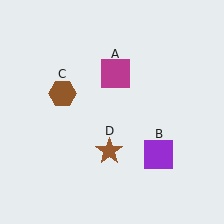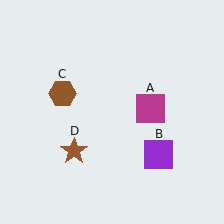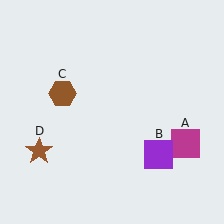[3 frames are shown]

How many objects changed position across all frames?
2 objects changed position: magenta square (object A), brown star (object D).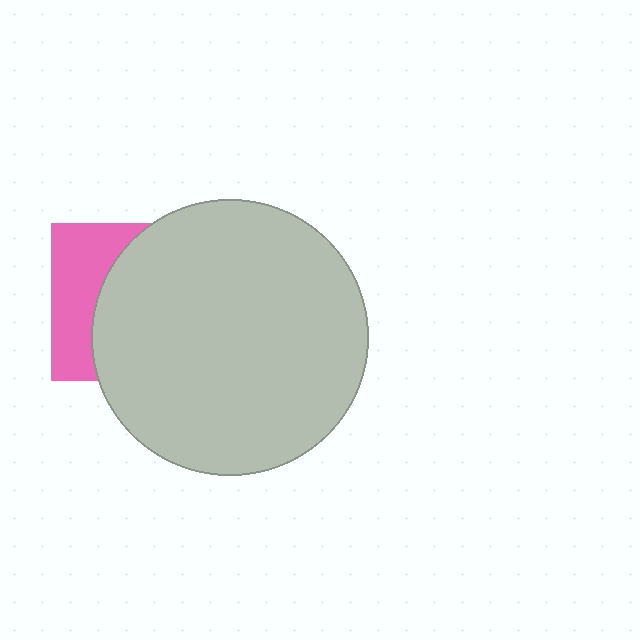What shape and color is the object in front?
The object in front is a light gray circle.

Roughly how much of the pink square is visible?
A small part of it is visible (roughly 34%).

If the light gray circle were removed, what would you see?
You would see the complete pink square.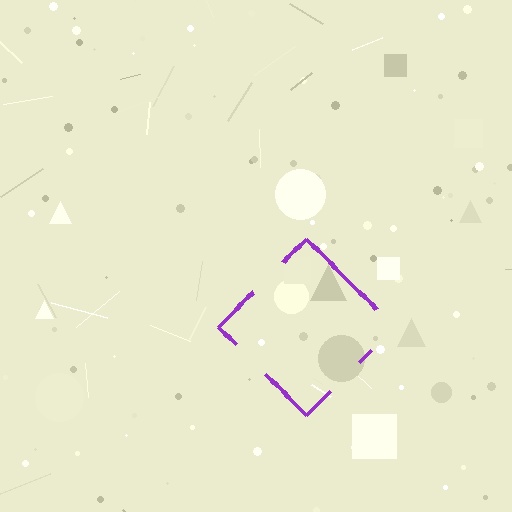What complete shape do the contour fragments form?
The contour fragments form a diamond.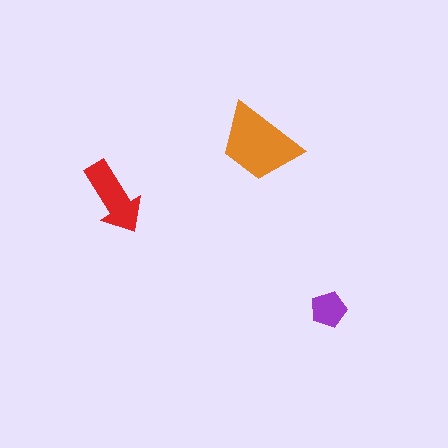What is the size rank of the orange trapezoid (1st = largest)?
1st.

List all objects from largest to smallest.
The orange trapezoid, the red arrow, the purple pentagon.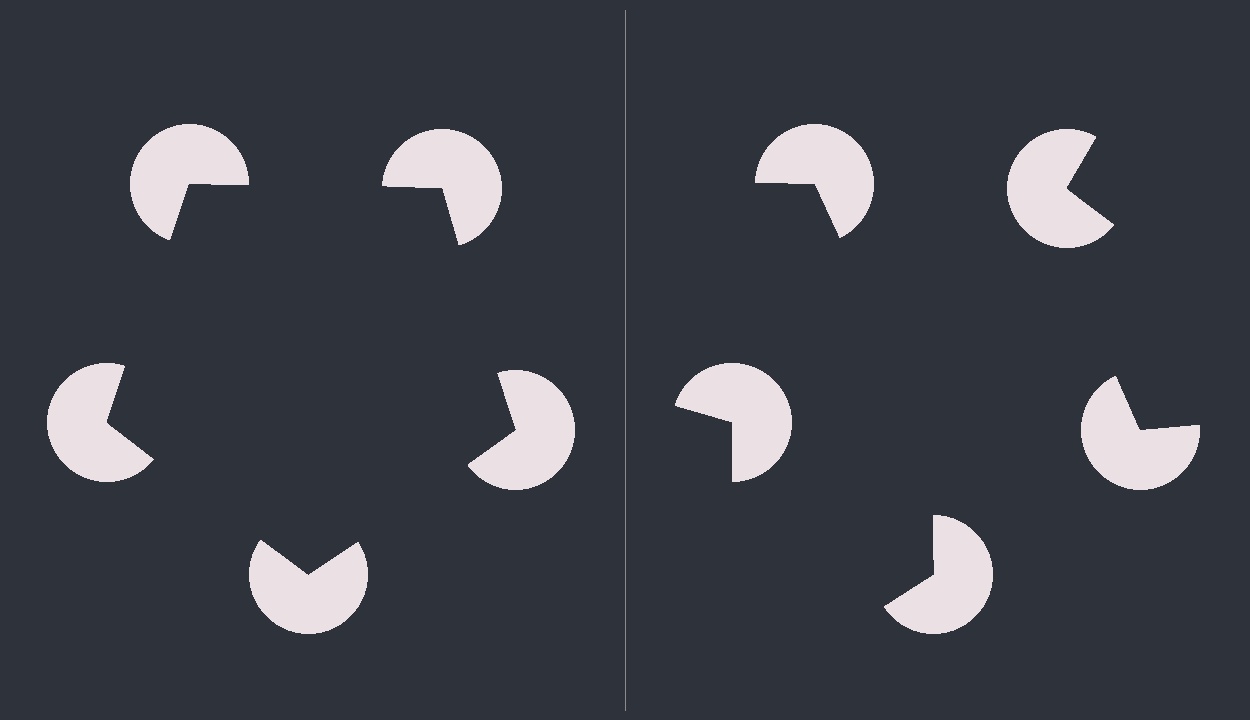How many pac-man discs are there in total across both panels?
10 — 5 on each side.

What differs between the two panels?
The pac-man discs are positioned identically on both sides; only the wedge orientations differ. On the left they align to a pentagon; on the right they are misaligned.